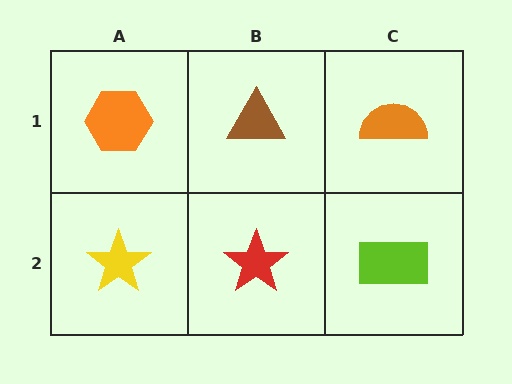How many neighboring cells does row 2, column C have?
2.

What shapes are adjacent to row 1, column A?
A yellow star (row 2, column A), a brown triangle (row 1, column B).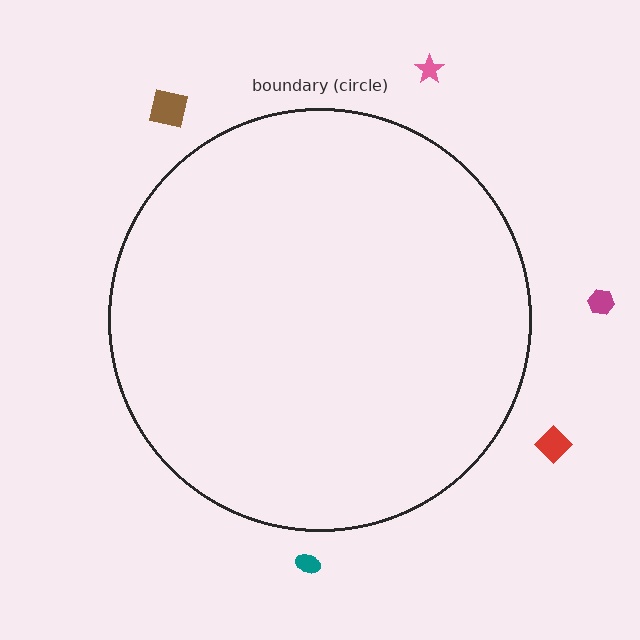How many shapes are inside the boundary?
0 inside, 5 outside.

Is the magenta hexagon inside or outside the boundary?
Outside.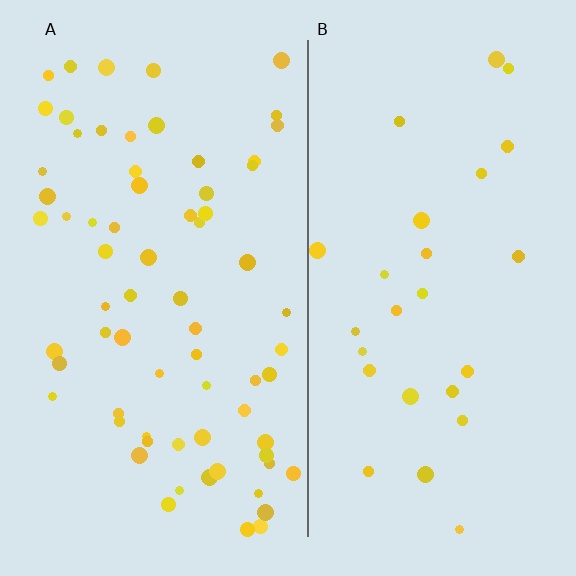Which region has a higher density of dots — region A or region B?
A (the left).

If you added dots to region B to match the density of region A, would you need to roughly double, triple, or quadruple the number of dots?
Approximately triple.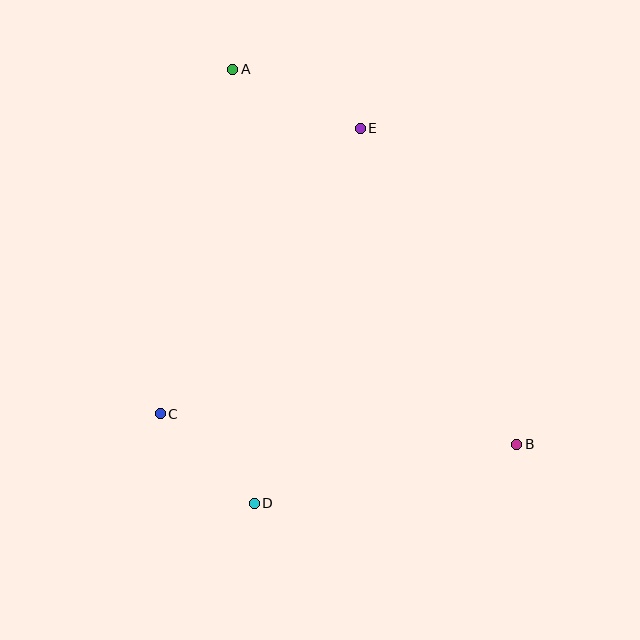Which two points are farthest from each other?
Points A and B are farthest from each other.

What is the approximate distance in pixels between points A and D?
The distance between A and D is approximately 435 pixels.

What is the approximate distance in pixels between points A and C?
The distance between A and C is approximately 352 pixels.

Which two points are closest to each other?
Points C and D are closest to each other.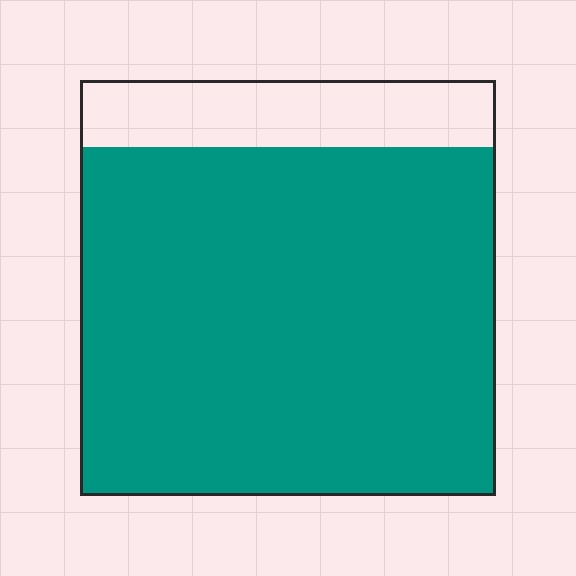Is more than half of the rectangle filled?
Yes.